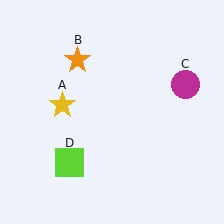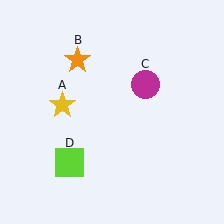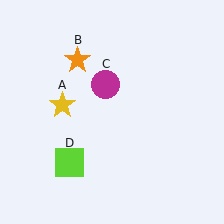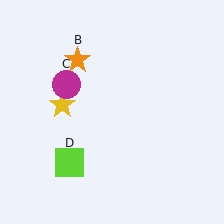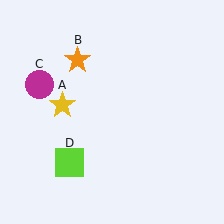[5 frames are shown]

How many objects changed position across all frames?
1 object changed position: magenta circle (object C).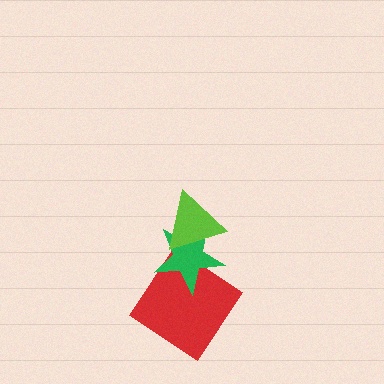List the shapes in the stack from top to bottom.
From top to bottom: the lime triangle, the green star, the red diamond.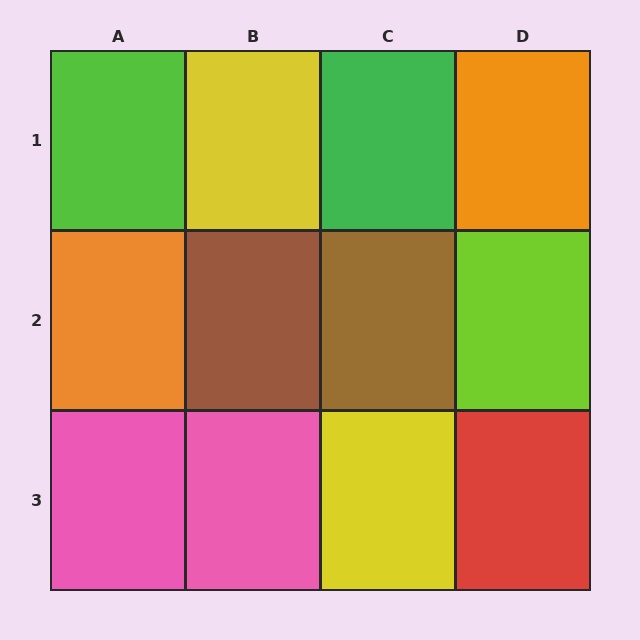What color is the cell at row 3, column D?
Red.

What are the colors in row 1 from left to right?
Lime, yellow, green, orange.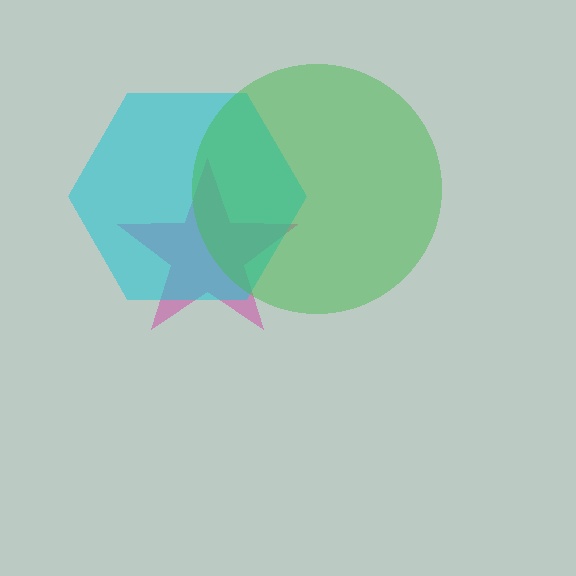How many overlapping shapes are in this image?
There are 3 overlapping shapes in the image.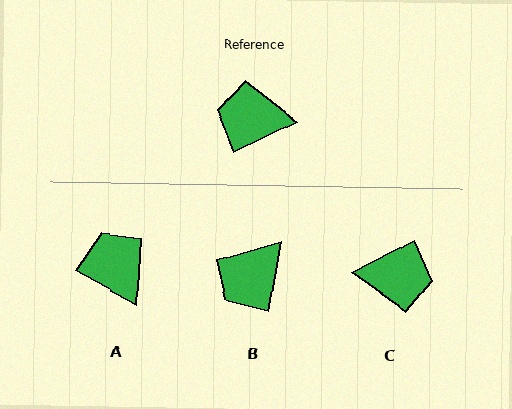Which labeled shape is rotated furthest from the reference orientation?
C, about 178 degrees away.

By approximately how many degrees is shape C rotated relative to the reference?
Approximately 178 degrees clockwise.